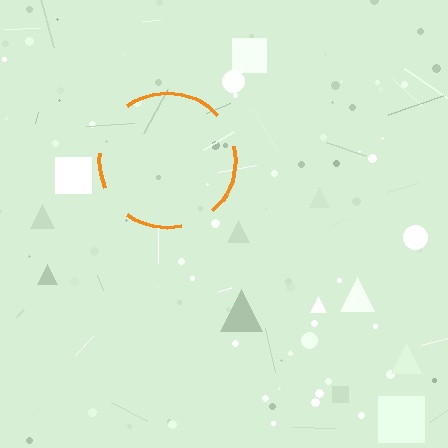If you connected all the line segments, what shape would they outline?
They would outline a circle.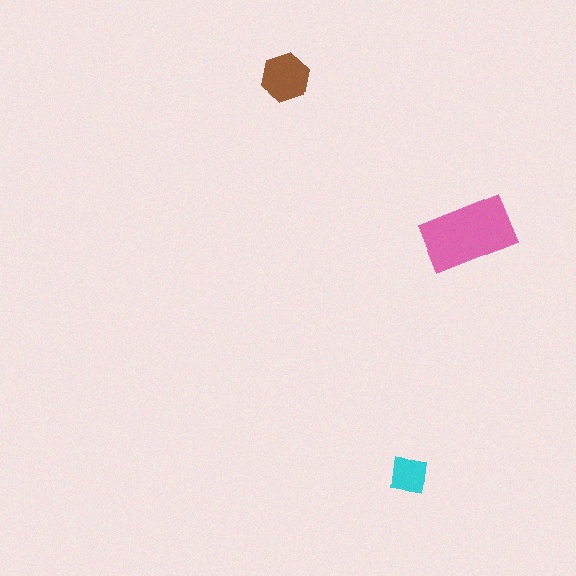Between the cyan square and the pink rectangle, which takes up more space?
The pink rectangle.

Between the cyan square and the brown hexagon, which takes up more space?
The brown hexagon.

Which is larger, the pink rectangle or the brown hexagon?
The pink rectangle.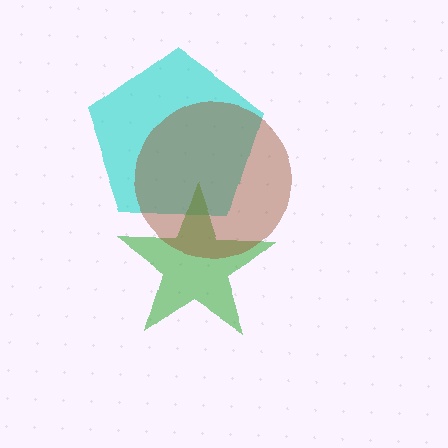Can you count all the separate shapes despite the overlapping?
Yes, there are 3 separate shapes.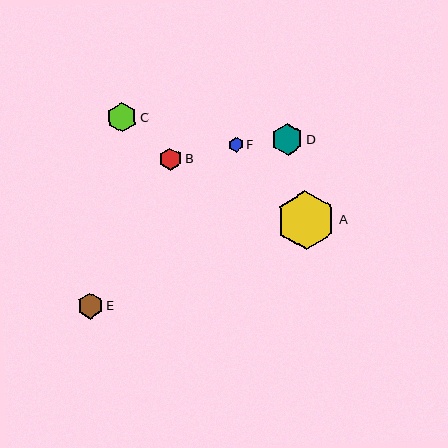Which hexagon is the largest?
Hexagon A is the largest with a size of approximately 59 pixels.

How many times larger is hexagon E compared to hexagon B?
Hexagon E is approximately 1.2 times the size of hexagon B.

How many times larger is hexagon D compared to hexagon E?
Hexagon D is approximately 1.3 times the size of hexagon E.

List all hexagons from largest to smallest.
From largest to smallest: A, D, C, E, B, F.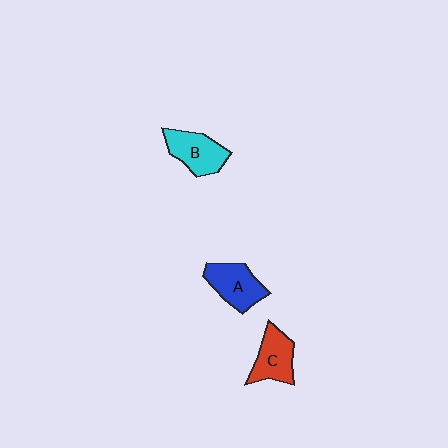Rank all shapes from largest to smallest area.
From largest to smallest: A (blue), B (cyan), C (red).